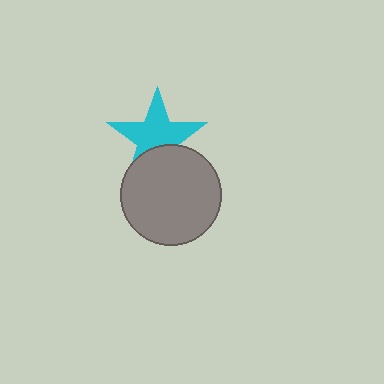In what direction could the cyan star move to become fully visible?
The cyan star could move up. That would shift it out from behind the gray circle entirely.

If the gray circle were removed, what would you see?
You would see the complete cyan star.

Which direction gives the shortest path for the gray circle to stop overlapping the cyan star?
Moving down gives the shortest separation.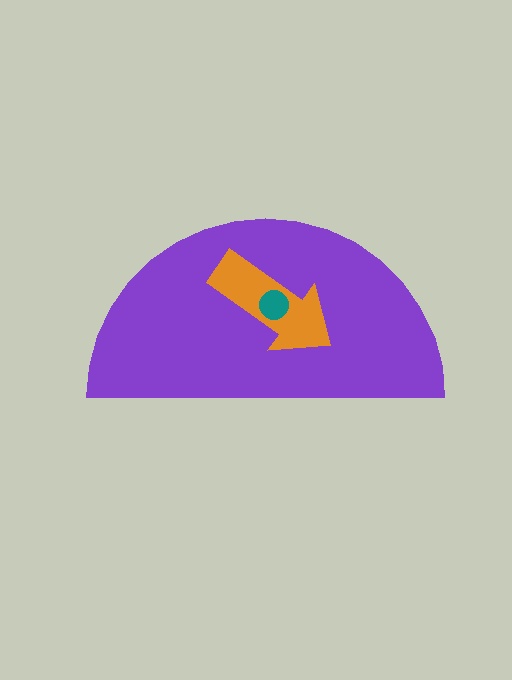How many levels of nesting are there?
3.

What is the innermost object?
The teal circle.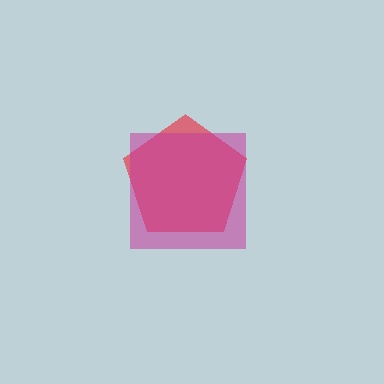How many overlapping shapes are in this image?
There are 2 overlapping shapes in the image.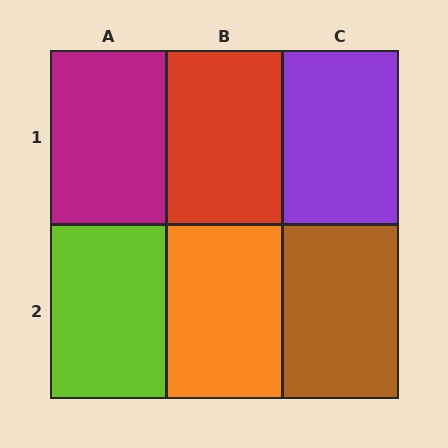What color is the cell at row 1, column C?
Purple.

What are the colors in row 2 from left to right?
Lime, orange, brown.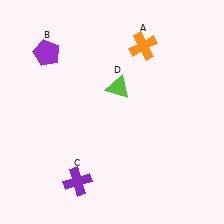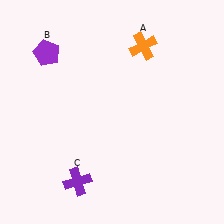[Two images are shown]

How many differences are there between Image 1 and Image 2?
There is 1 difference between the two images.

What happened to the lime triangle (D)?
The lime triangle (D) was removed in Image 2. It was in the top-right area of Image 1.